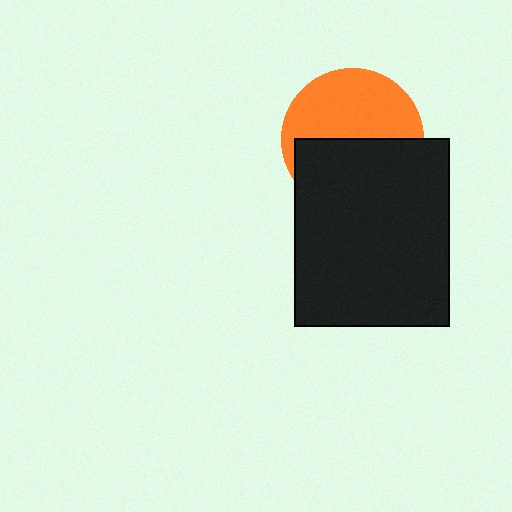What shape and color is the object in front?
The object in front is a black rectangle.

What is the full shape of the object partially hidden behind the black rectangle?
The partially hidden object is an orange circle.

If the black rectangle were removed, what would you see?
You would see the complete orange circle.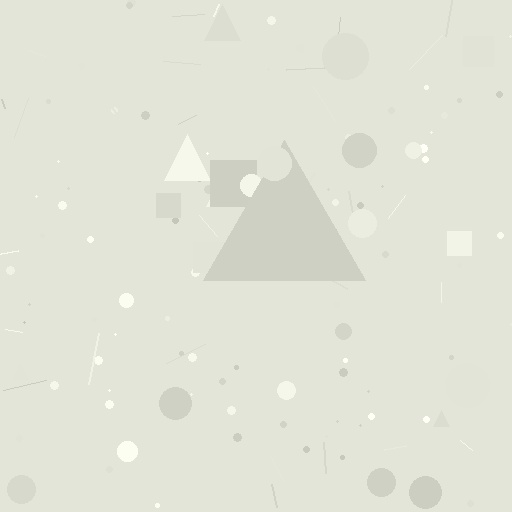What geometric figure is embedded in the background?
A triangle is embedded in the background.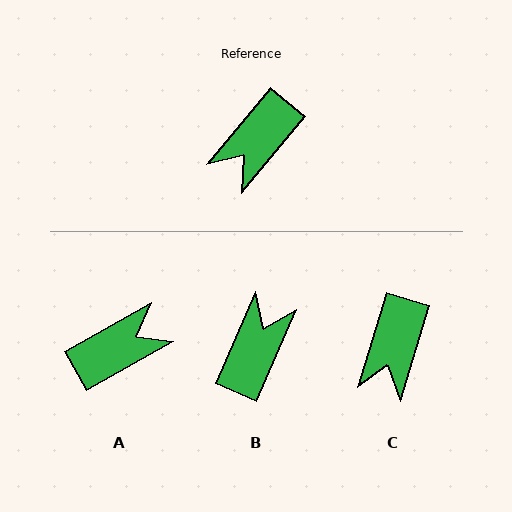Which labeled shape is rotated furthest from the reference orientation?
B, about 163 degrees away.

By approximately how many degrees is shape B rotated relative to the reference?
Approximately 163 degrees clockwise.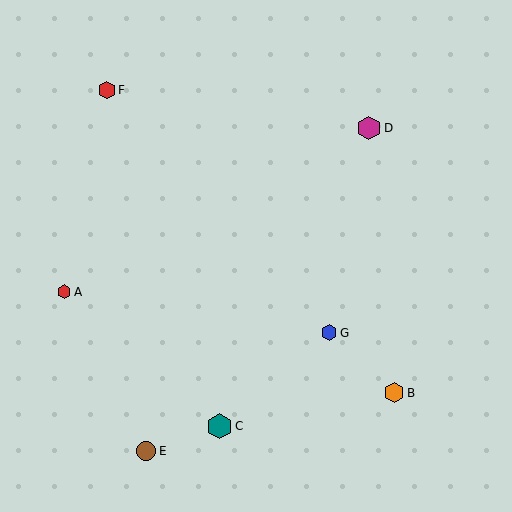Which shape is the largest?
The teal hexagon (labeled C) is the largest.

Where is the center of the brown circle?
The center of the brown circle is at (146, 451).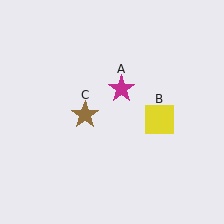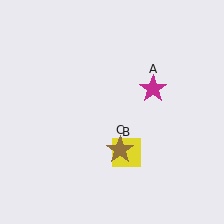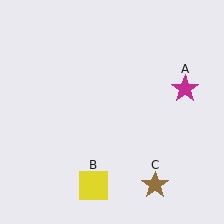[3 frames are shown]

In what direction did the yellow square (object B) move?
The yellow square (object B) moved down and to the left.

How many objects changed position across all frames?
3 objects changed position: magenta star (object A), yellow square (object B), brown star (object C).